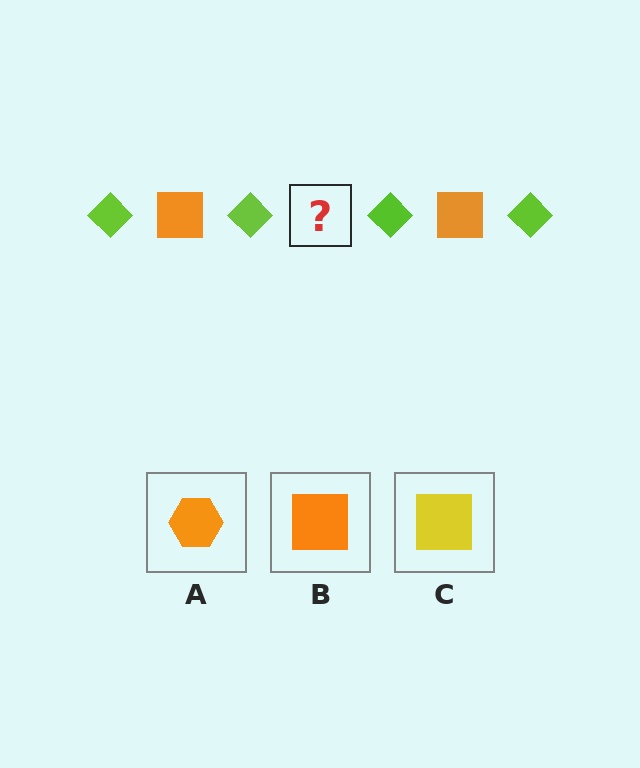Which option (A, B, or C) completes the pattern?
B.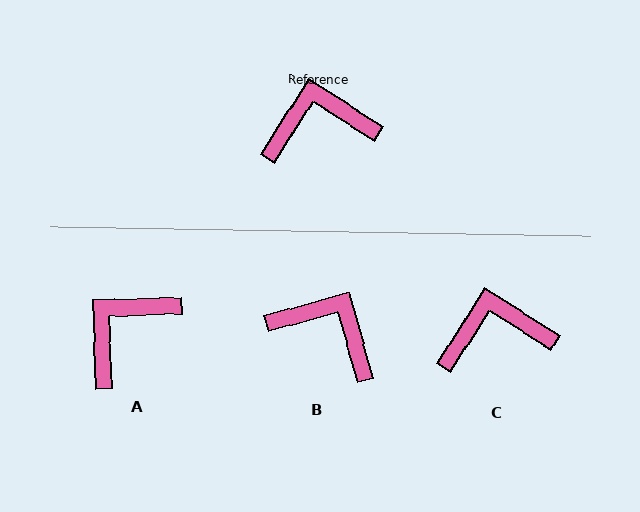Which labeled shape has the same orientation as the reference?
C.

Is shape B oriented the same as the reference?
No, it is off by about 42 degrees.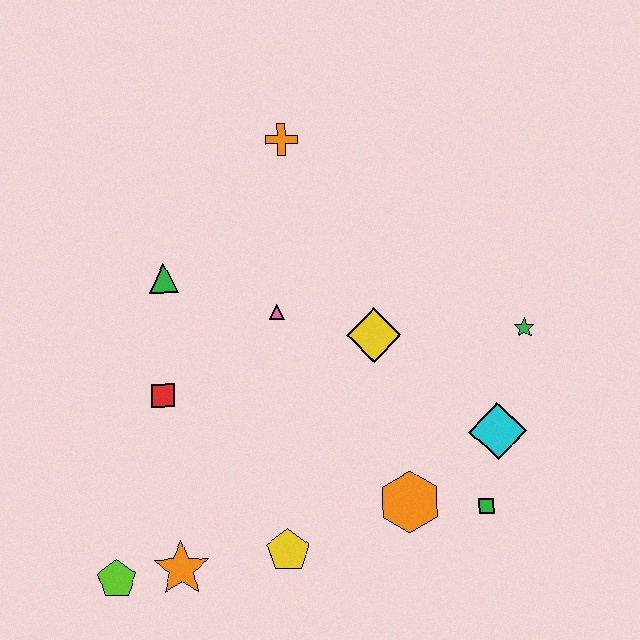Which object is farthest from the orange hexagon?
The orange cross is farthest from the orange hexagon.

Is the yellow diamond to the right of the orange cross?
Yes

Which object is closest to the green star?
The cyan diamond is closest to the green star.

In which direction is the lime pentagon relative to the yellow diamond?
The lime pentagon is to the left of the yellow diamond.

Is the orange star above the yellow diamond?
No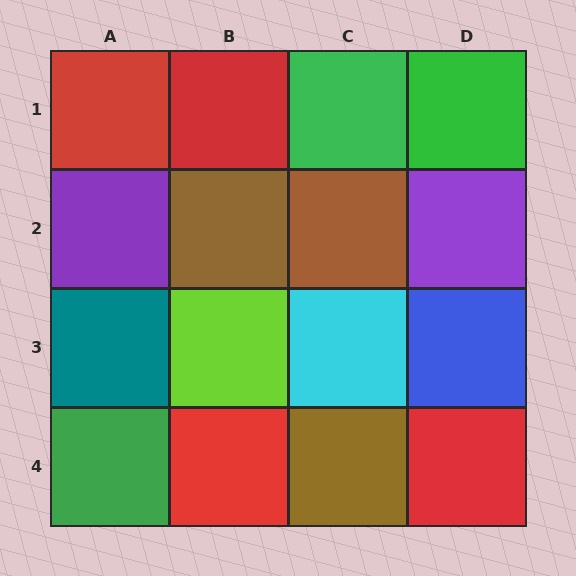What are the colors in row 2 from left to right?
Purple, brown, brown, purple.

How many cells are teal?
1 cell is teal.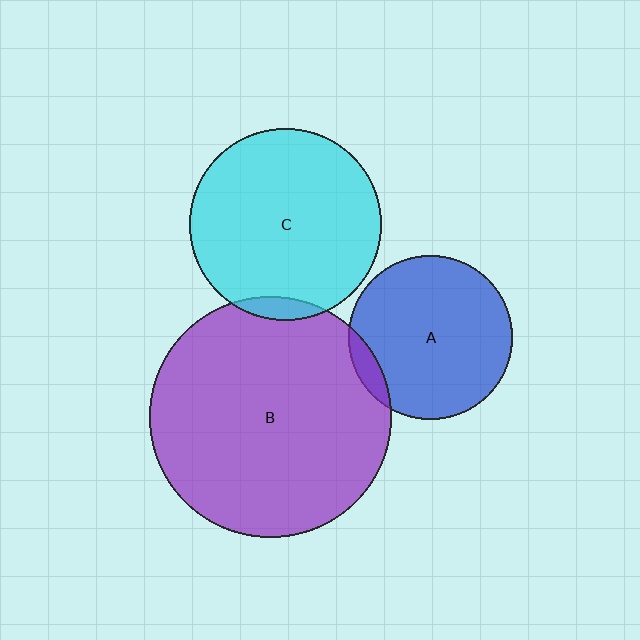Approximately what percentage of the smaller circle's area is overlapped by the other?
Approximately 5%.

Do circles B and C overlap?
Yes.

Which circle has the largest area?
Circle B (purple).